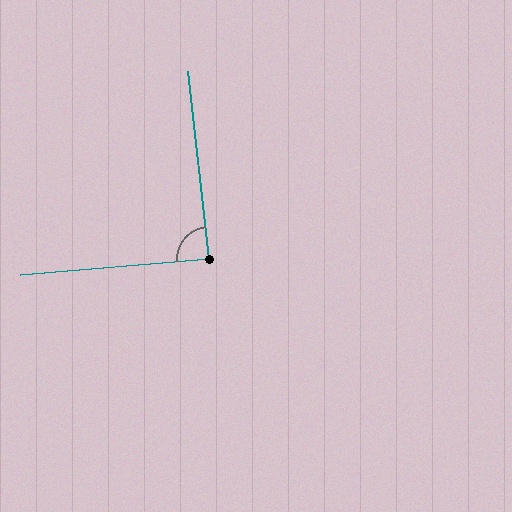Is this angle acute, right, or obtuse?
It is approximately a right angle.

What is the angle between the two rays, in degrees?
Approximately 88 degrees.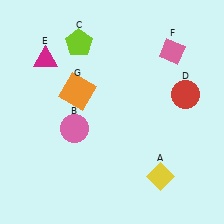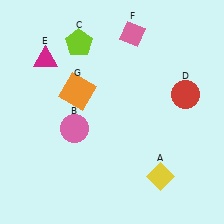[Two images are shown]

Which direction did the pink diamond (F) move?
The pink diamond (F) moved left.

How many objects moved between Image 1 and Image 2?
1 object moved between the two images.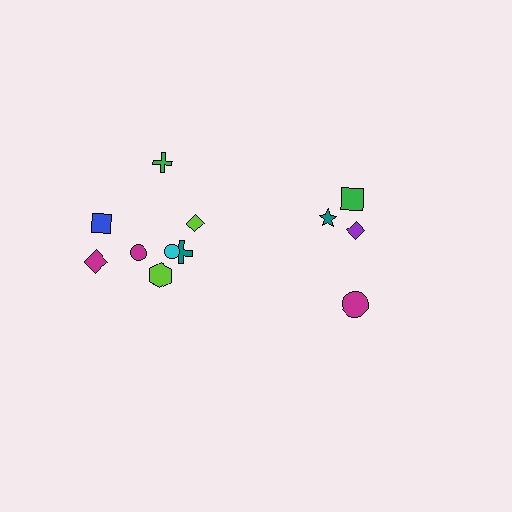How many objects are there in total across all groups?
There are 12 objects.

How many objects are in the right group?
There are 4 objects.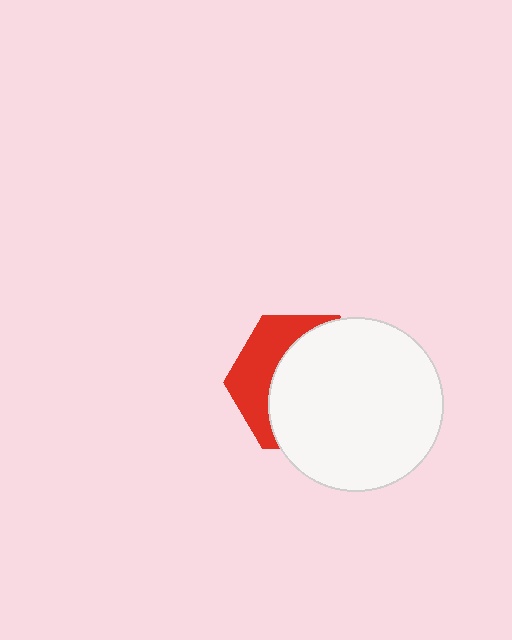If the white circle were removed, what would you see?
You would see the complete red hexagon.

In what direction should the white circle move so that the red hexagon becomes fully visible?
The white circle should move right. That is the shortest direction to clear the overlap and leave the red hexagon fully visible.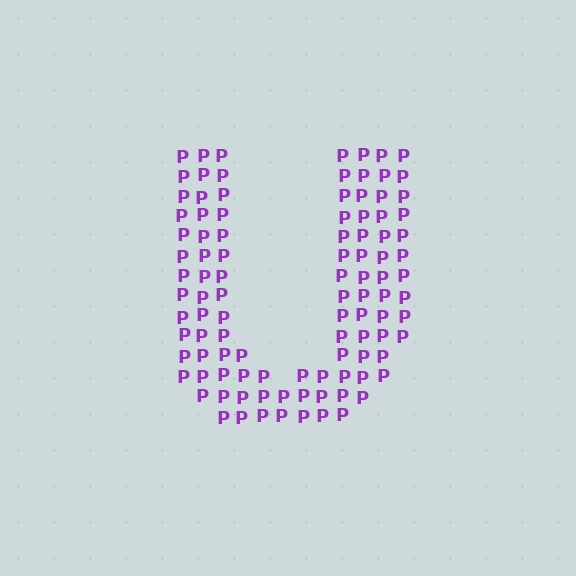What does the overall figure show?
The overall figure shows the letter U.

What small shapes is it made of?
It is made of small letter P's.